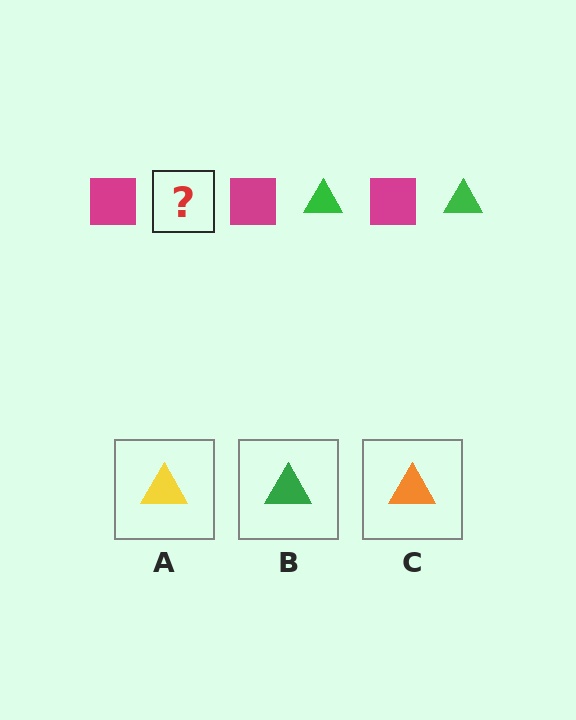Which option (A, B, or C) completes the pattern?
B.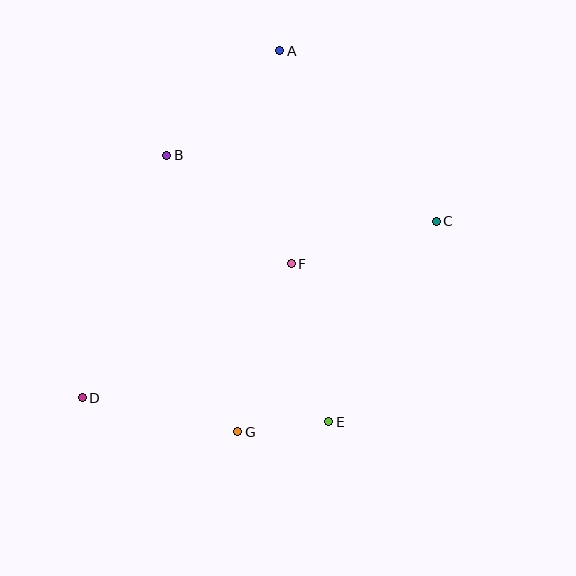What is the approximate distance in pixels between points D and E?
The distance between D and E is approximately 248 pixels.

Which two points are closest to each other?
Points E and G are closest to each other.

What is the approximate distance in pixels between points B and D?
The distance between B and D is approximately 257 pixels.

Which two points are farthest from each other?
Points A and D are farthest from each other.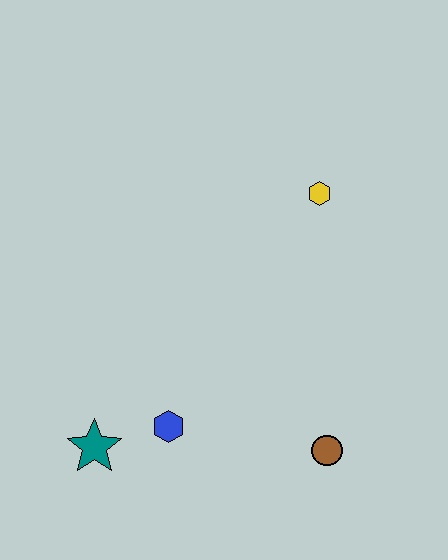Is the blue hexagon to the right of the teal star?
Yes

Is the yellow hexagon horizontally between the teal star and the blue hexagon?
No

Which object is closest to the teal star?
The blue hexagon is closest to the teal star.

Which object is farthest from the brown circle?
The yellow hexagon is farthest from the brown circle.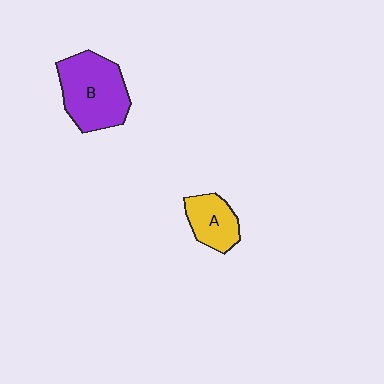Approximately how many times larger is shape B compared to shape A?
Approximately 1.8 times.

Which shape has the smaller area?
Shape A (yellow).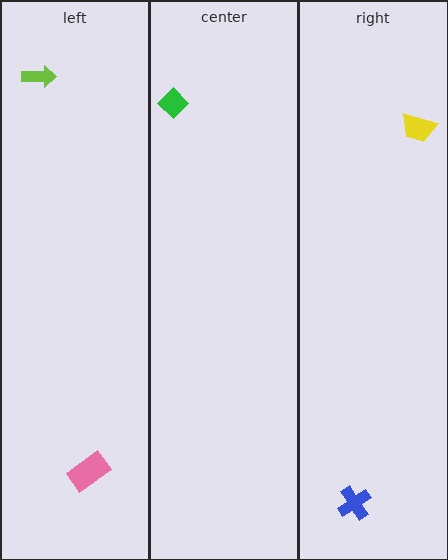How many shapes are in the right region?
2.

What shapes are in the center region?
The green diamond.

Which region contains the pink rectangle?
The left region.